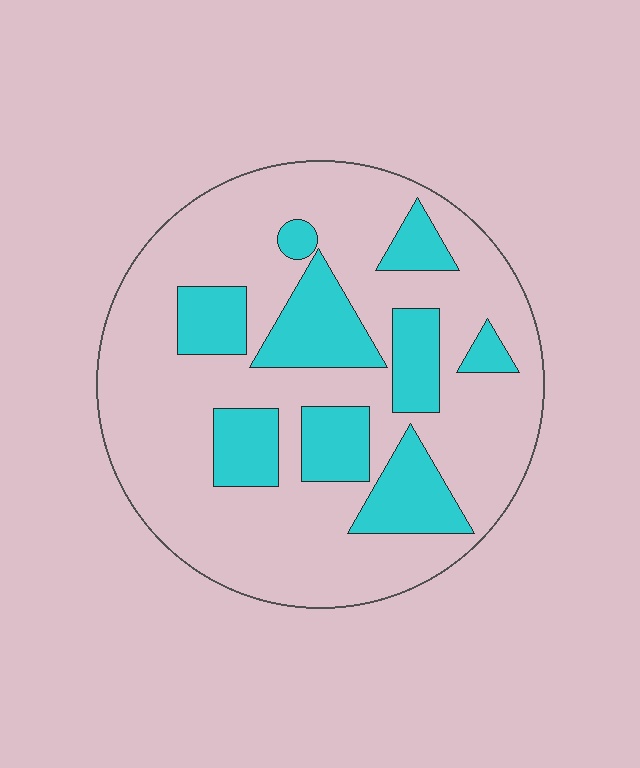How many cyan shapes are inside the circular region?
9.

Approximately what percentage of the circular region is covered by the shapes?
Approximately 25%.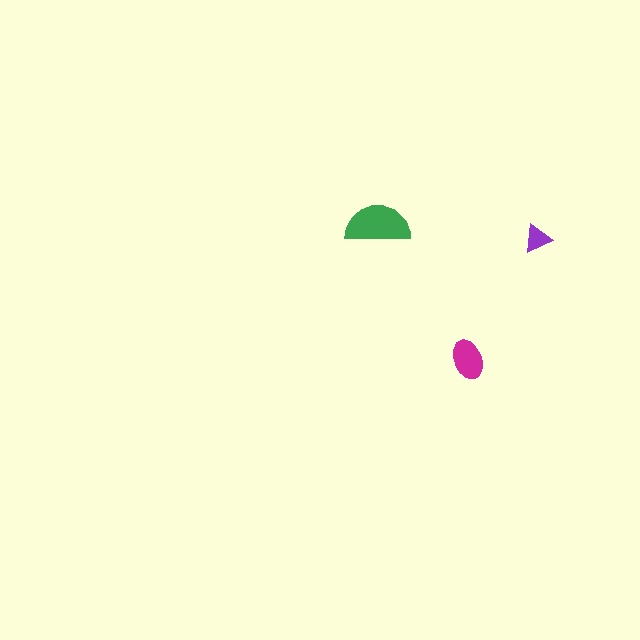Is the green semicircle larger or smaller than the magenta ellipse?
Larger.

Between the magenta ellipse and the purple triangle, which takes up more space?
The magenta ellipse.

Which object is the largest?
The green semicircle.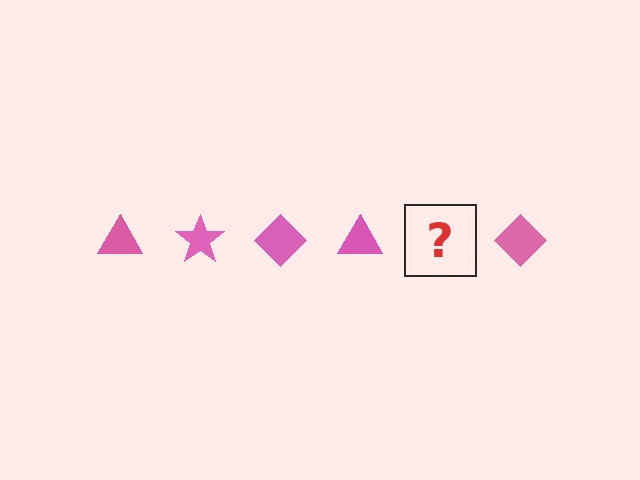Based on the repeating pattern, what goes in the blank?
The blank should be a pink star.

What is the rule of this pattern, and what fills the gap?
The rule is that the pattern cycles through triangle, star, diamond shapes in pink. The gap should be filled with a pink star.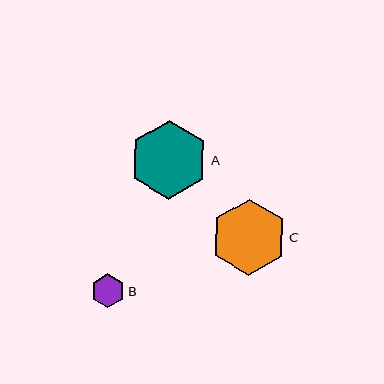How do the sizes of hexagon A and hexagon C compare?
Hexagon A and hexagon C are approximately the same size.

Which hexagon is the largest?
Hexagon A is the largest with a size of approximately 79 pixels.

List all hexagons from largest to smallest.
From largest to smallest: A, C, B.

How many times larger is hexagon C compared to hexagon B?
Hexagon C is approximately 2.2 times the size of hexagon B.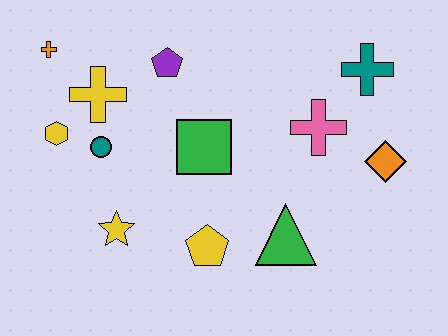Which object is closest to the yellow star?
The teal circle is closest to the yellow star.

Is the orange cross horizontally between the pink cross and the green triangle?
No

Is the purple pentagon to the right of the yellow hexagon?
Yes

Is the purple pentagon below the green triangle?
No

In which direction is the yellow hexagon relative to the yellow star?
The yellow hexagon is above the yellow star.